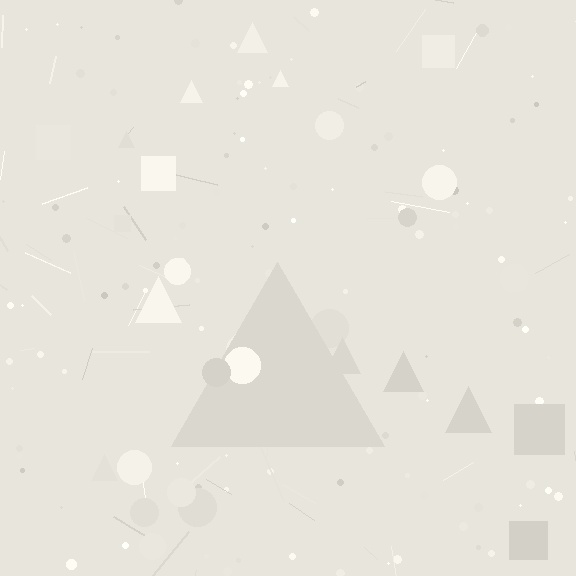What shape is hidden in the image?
A triangle is hidden in the image.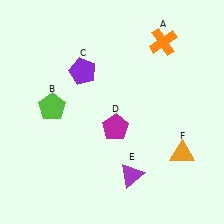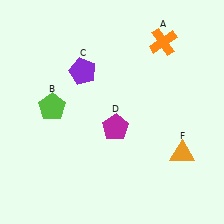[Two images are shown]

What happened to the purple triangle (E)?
The purple triangle (E) was removed in Image 2. It was in the bottom-right area of Image 1.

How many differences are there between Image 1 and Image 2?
There is 1 difference between the two images.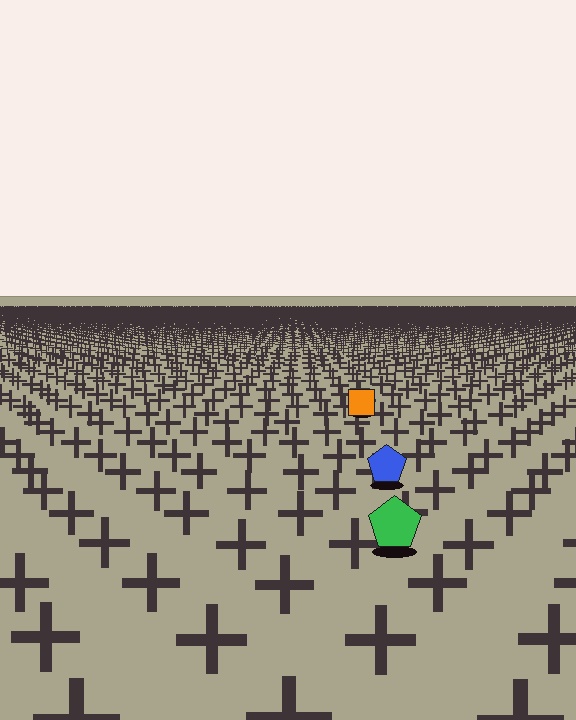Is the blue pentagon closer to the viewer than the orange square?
Yes. The blue pentagon is closer — you can tell from the texture gradient: the ground texture is coarser near it.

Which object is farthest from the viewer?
The orange square is farthest from the viewer. It appears smaller and the ground texture around it is denser.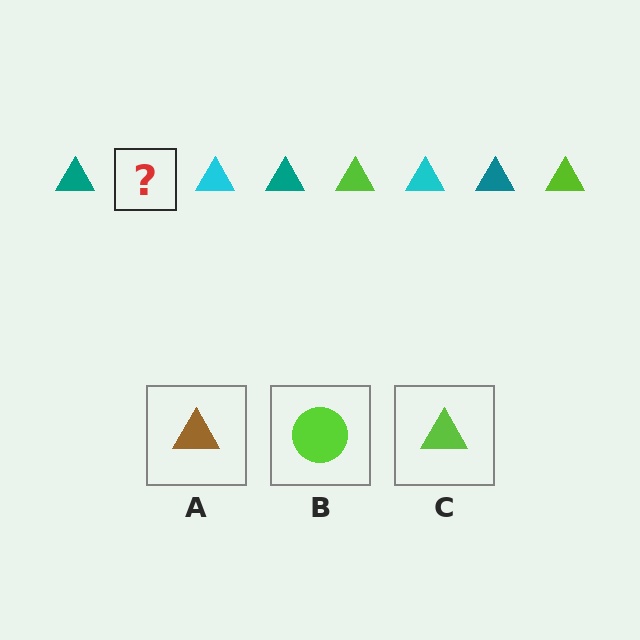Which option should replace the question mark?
Option C.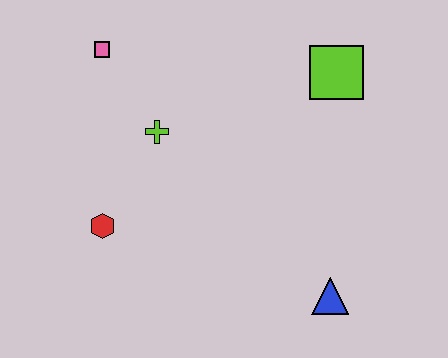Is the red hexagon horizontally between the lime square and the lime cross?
No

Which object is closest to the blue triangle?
The lime square is closest to the blue triangle.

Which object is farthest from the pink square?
The blue triangle is farthest from the pink square.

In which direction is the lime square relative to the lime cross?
The lime square is to the right of the lime cross.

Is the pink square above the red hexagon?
Yes